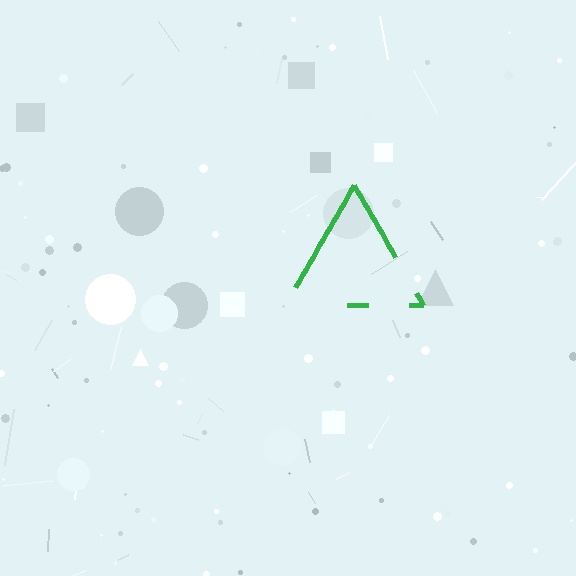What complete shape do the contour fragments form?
The contour fragments form a triangle.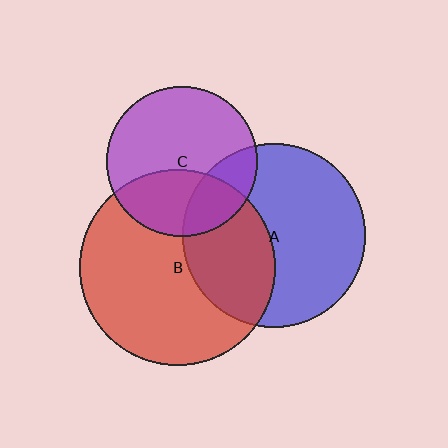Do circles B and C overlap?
Yes.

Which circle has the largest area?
Circle B (red).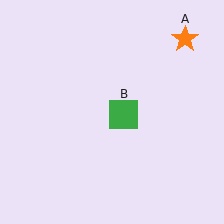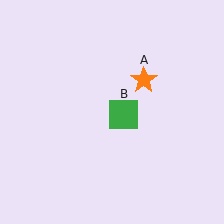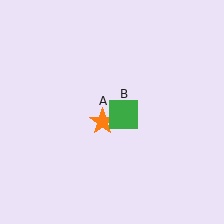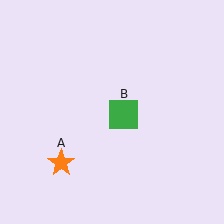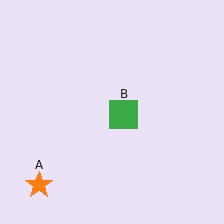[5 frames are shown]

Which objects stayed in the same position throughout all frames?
Green square (object B) remained stationary.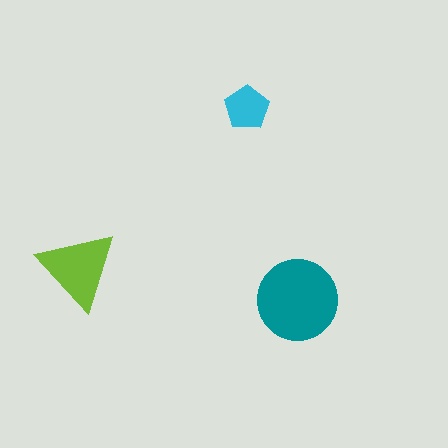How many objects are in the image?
There are 3 objects in the image.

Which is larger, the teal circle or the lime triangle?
The teal circle.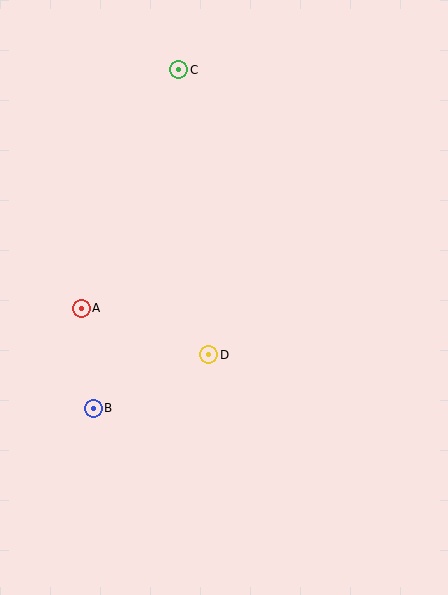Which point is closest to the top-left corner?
Point C is closest to the top-left corner.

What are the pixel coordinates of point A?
Point A is at (81, 308).